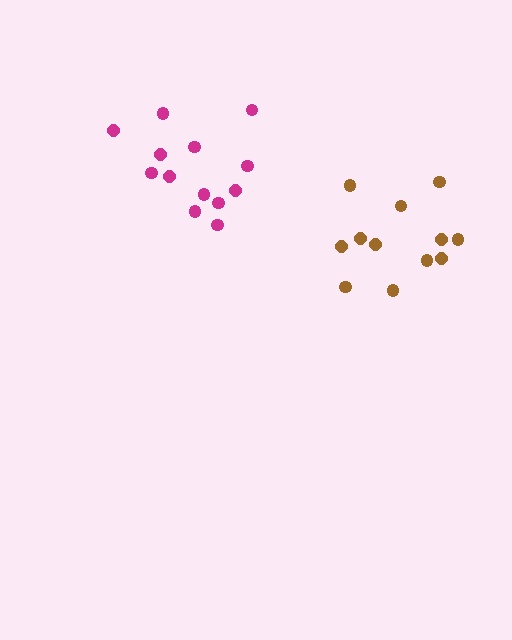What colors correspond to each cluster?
The clusters are colored: magenta, brown.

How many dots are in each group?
Group 1: 13 dots, Group 2: 12 dots (25 total).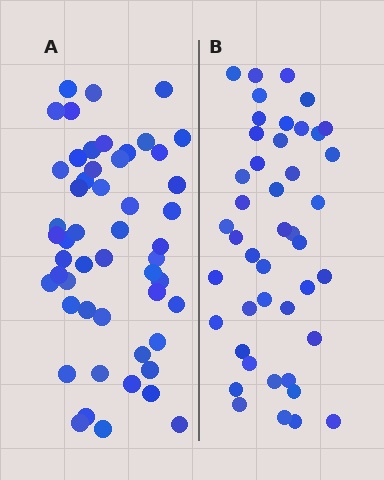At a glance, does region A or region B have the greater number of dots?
Region A (the left region) has more dots.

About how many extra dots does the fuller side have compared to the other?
Region A has roughly 8 or so more dots than region B.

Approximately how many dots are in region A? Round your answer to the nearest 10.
About 50 dots. (The exact count is 52, which rounds to 50.)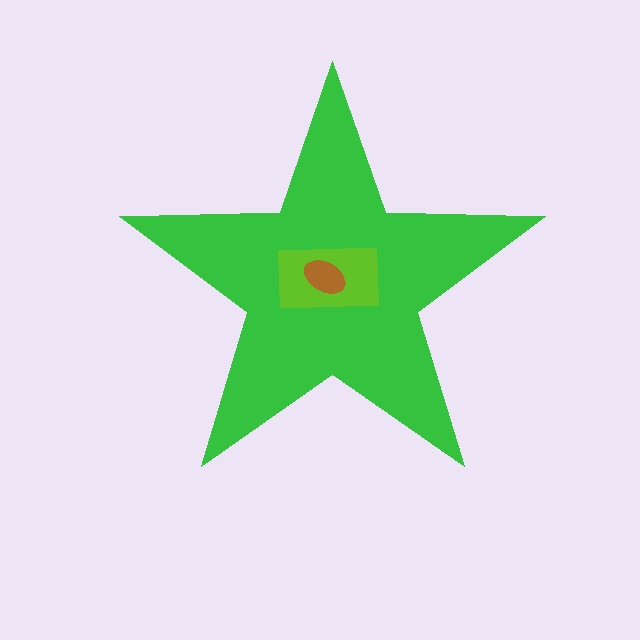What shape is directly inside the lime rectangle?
The brown ellipse.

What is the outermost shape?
The green star.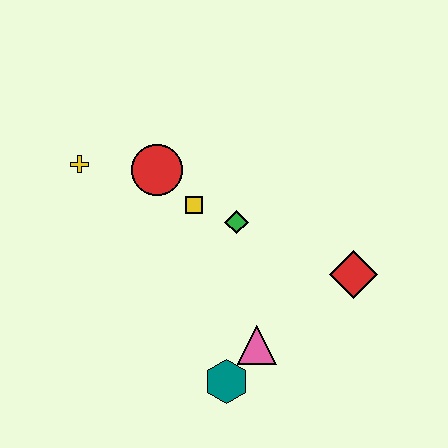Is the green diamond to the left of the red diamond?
Yes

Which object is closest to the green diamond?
The yellow square is closest to the green diamond.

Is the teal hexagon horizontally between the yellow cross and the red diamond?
Yes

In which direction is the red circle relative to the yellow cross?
The red circle is to the right of the yellow cross.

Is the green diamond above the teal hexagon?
Yes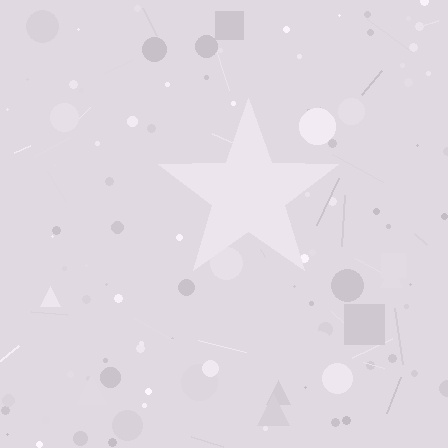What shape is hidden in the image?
A star is hidden in the image.